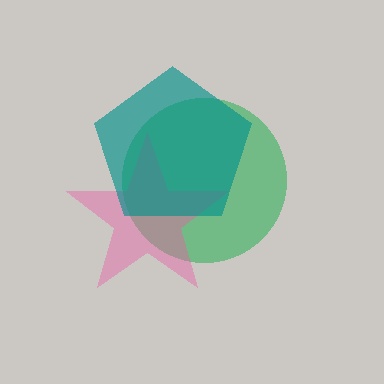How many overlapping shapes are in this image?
There are 3 overlapping shapes in the image.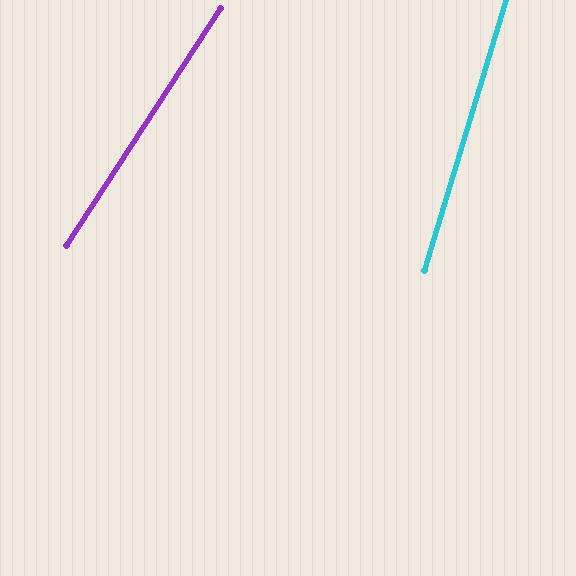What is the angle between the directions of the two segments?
Approximately 16 degrees.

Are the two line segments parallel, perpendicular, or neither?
Neither parallel nor perpendicular — they differ by about 16°.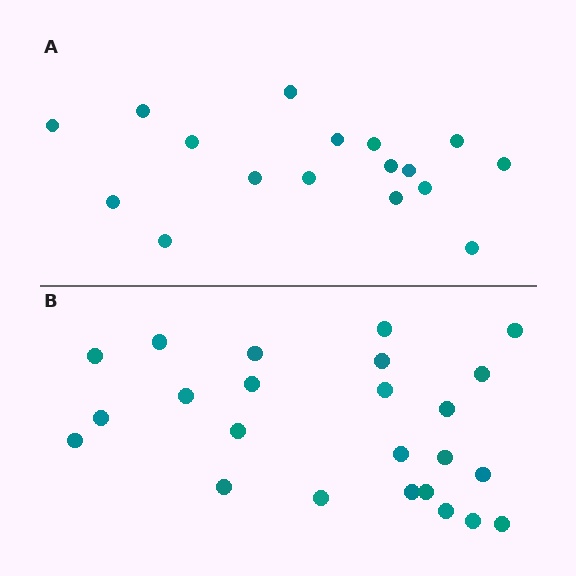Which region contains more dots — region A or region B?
Region B (the bottom region) has more dots.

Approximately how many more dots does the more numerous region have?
Region B has roughly 8 or so more dots than region A.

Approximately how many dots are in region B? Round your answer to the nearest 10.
About 20 dots. (The exact count is 24, which rounds to 20.)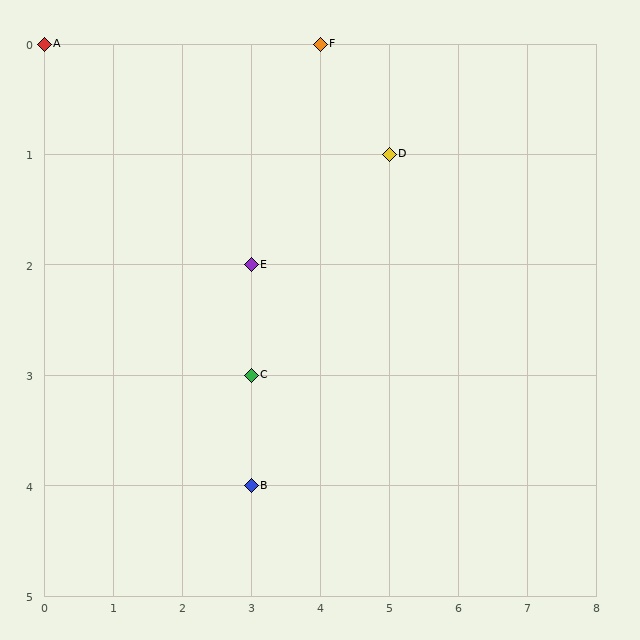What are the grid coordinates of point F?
Point F is at grid coordinates (4, 0).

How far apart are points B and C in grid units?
Points B and C are 1 row apart.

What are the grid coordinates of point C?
Point C is at grid coordinates (3, 3).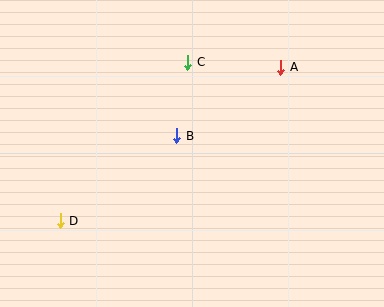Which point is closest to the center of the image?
Point B at (177, 136) is closest to the center.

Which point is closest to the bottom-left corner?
Point D is closest to the bottom-left corner.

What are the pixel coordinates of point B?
Point B is at (177, 136).